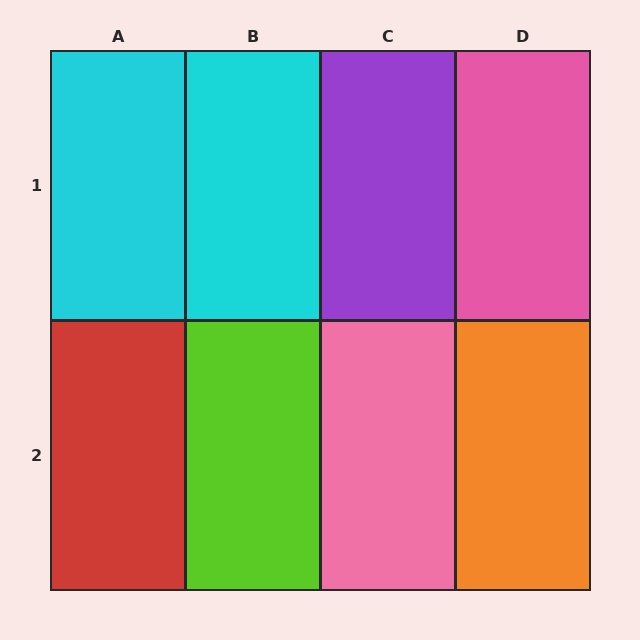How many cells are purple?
1 cell is purple.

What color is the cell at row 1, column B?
Cyan.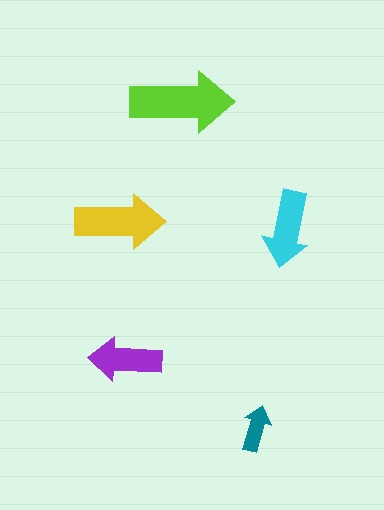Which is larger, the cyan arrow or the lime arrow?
The lime one.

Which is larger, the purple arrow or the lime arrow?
The lime one.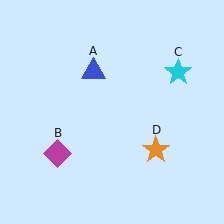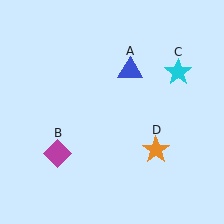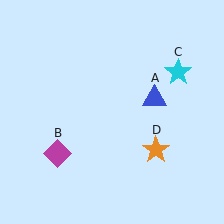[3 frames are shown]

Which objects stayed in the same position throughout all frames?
Magenta diamond (object B) and cyan star (object C) and orange star (object D) remained stationary.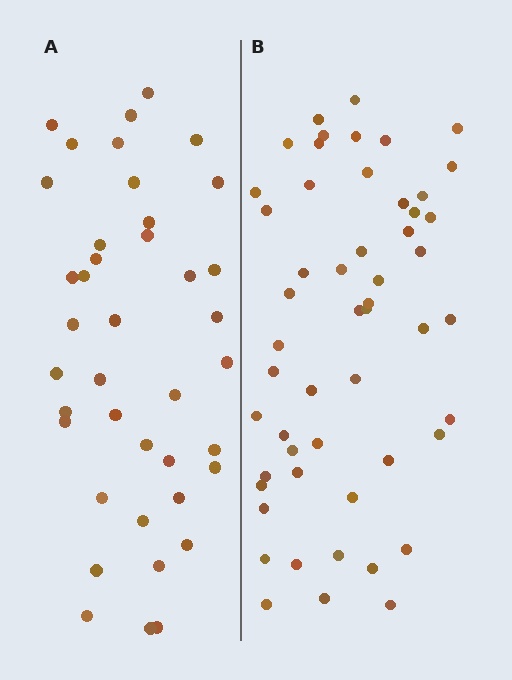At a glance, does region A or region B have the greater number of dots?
Region B (the right region) has more dots.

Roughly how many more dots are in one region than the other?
Region B has approximately 15 more dots than region A.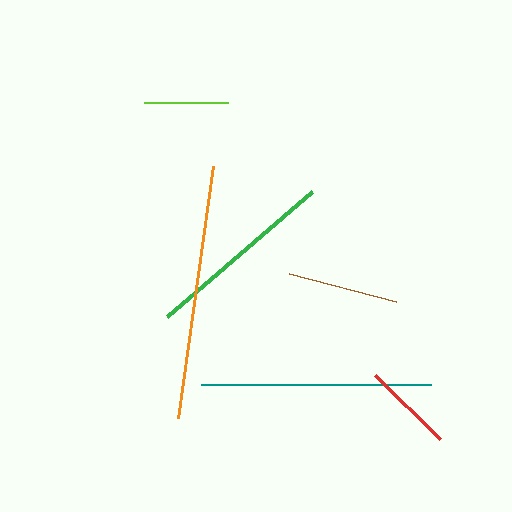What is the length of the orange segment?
The orange segment is approximately 255 pixels long.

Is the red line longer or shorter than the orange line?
The orange line is longer than the red line.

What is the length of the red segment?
The red segment is approximately 90 pixels long.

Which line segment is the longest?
The orange line is the longest at approximately 255 pixels.